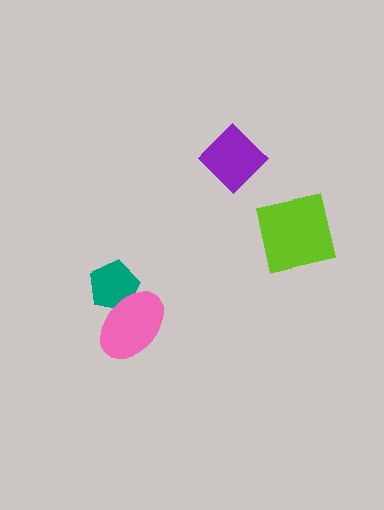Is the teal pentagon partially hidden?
Yes, it is partially covered by another shape.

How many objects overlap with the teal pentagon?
1 object overlaps with the teal pentagon.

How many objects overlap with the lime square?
0 objects overlap with the lime square.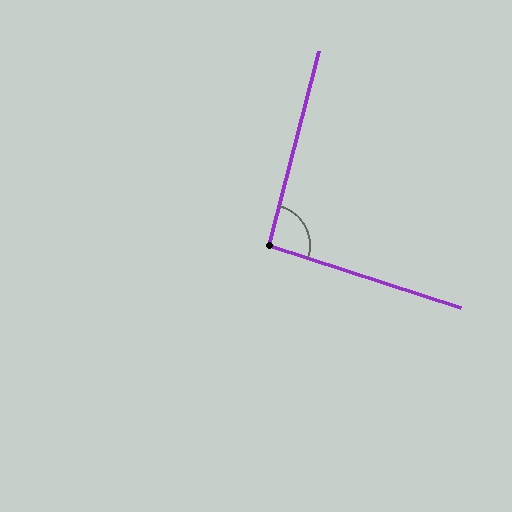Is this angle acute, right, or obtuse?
It is approximately a right angle.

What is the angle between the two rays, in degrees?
Approximately 93 degrees.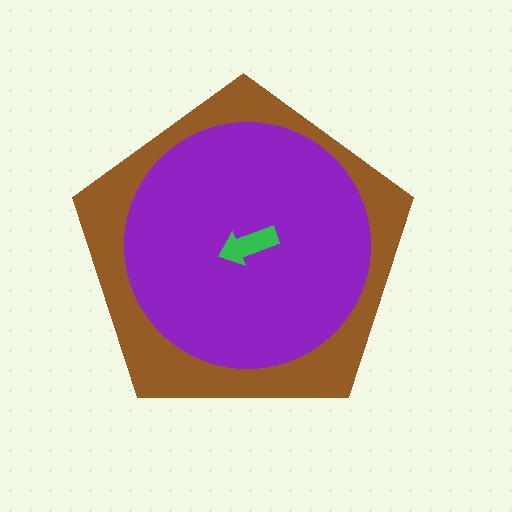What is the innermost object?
The green arrow.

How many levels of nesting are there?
3.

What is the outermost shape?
The brown pentagon.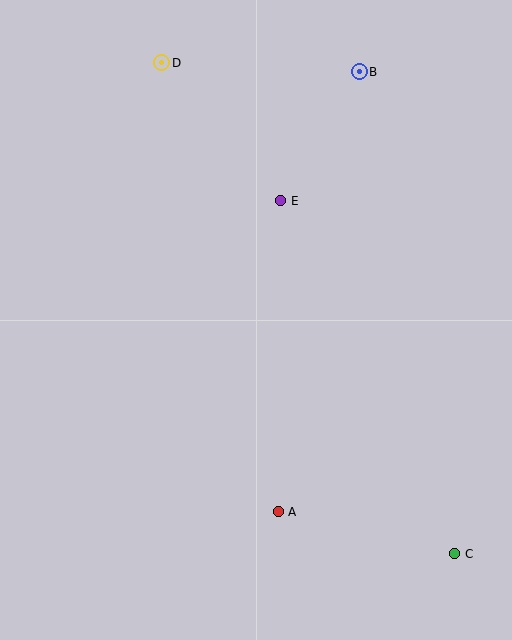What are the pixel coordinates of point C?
Point C is at (455, 554).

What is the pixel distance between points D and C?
The distance between D and C is 572 pixels.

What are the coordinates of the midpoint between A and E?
The midpoint between A and E is at (280, 356).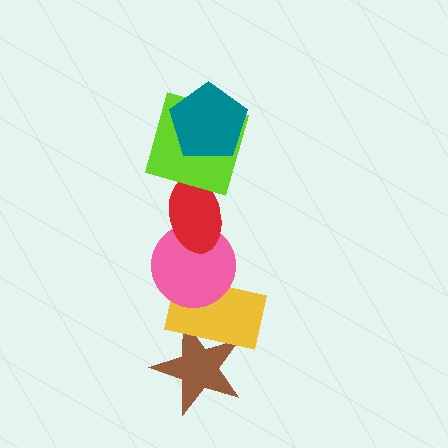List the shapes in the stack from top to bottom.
From top to bottom: the teal pentagon, the lime square, the red ellipse, the pink circle, the yellow rectangle, the brown star.